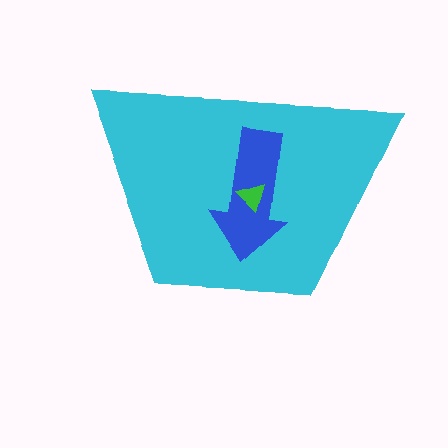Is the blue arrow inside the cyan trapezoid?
Yes.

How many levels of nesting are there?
3.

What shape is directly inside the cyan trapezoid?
The blue arrow.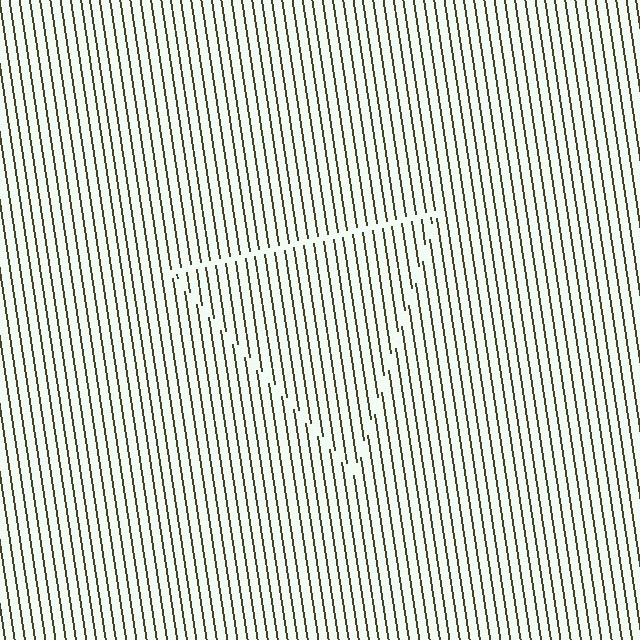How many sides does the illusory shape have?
3 sides — the line-ends trace a triangle.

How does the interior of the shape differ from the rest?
The interior of the shape contains the same grating, shifted by half a period — the contour is defined by the phase discontinuity where line-ends from the inner and outer gratings abut.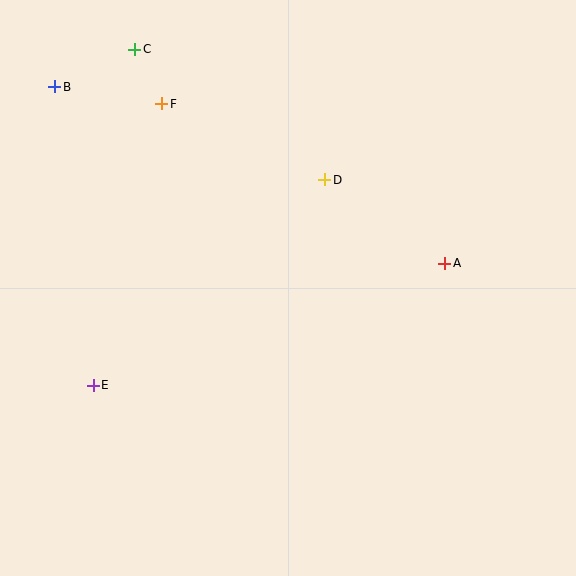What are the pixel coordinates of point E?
Point E is at (93, 385).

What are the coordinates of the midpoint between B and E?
The midpoint between B and E is at (74, 236).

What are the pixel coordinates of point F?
Point F is at (162, 104).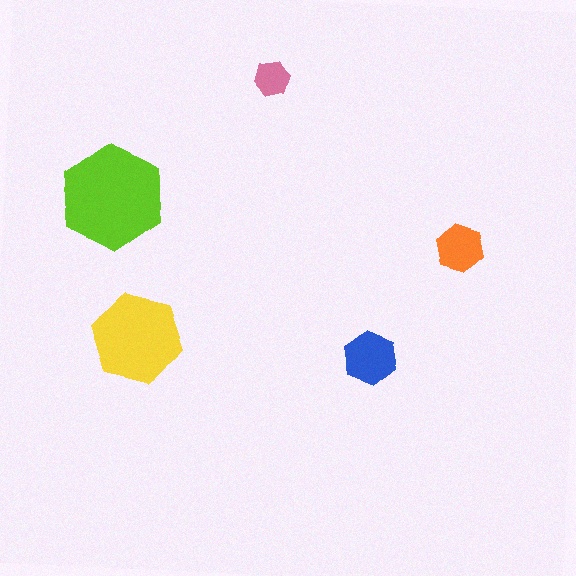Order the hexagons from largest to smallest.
the lime one, the yellow one, the blue one, the orange one, the pink one.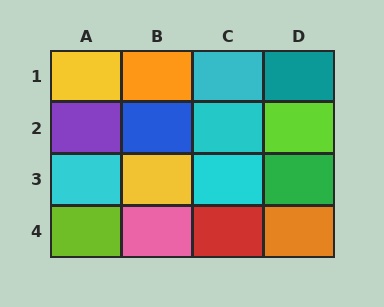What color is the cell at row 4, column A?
Lime.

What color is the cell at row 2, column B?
Blue.